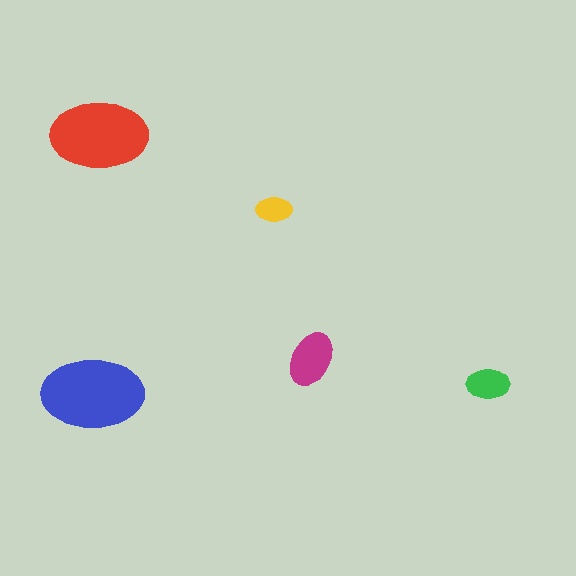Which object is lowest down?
The blue ellipse is bottommost.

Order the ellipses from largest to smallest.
the blue one, the red one, the magenta one, the green one, the yellow one.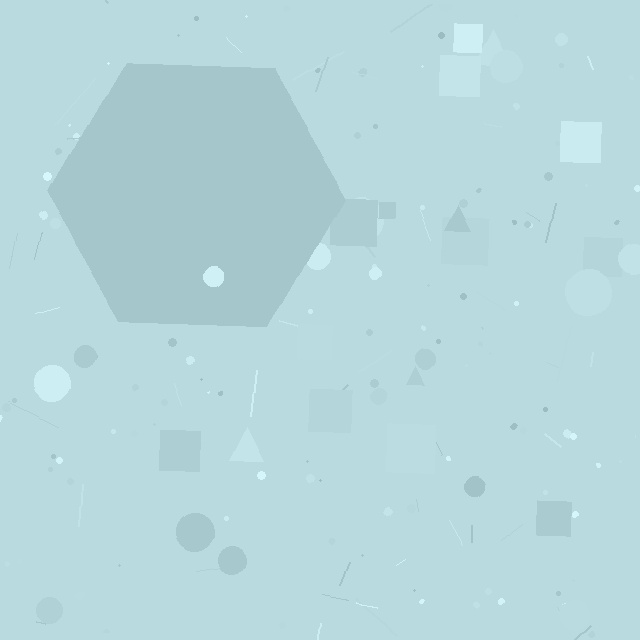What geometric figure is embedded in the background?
A hexagon is embedded in the background.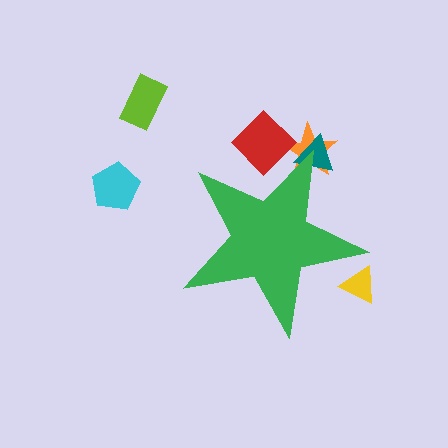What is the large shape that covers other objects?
A green star.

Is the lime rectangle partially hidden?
No, the lime rectangle is fully visible.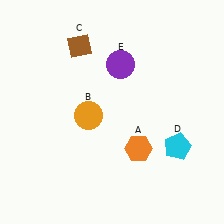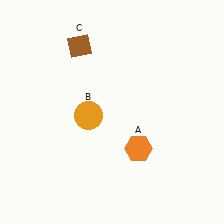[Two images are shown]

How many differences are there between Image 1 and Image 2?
There are 2 differences between the two images.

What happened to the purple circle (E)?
The purple circle (E) was removed in Image 2. It was in the top-right area of Image 1.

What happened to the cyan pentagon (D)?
The cyan pentagon (D) was removed in Image 2. It was in the bottom-right area of Image 1.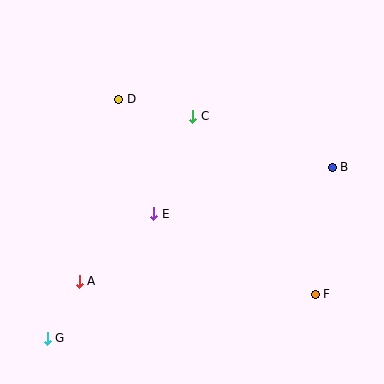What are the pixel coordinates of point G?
Point G is at (47, 338).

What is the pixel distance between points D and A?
The distance between D and A is 187 pixels.